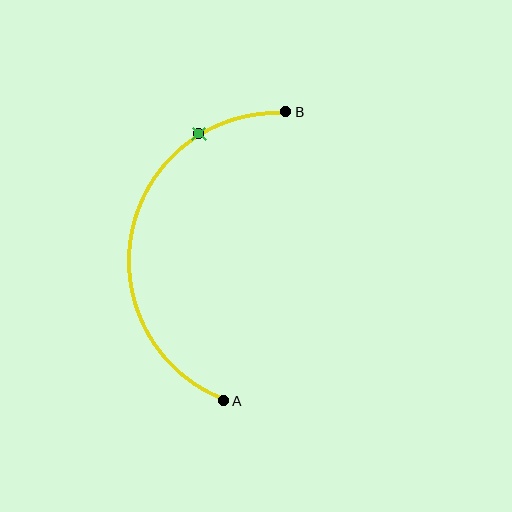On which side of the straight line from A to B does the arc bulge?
The arc bulges to the left of the straight line connecting A and B.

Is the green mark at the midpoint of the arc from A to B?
No. The green mark lies on the arc but is closer to endpoint B. The arc midpoint would be at the point on the curve equidistant along the arc from both A and B.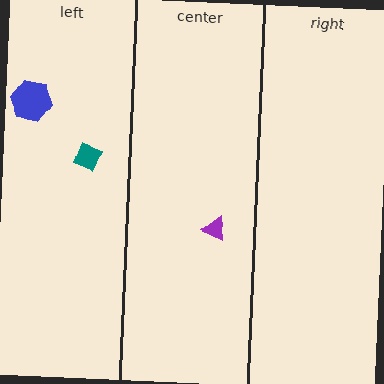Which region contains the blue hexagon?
The left region.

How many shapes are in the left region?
2.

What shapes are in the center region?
The purple triangle.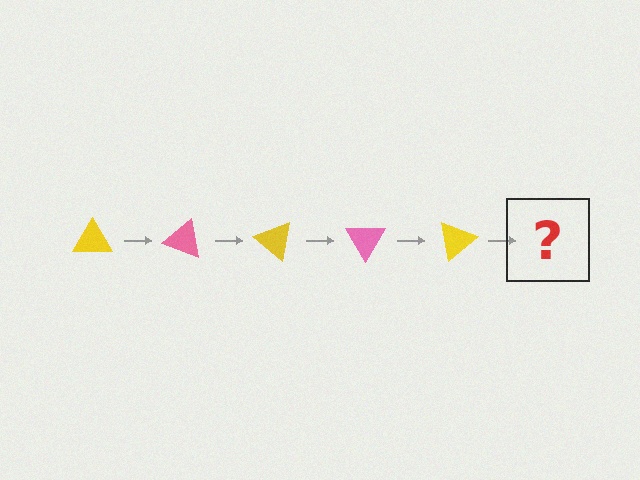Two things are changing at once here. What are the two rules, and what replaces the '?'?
The two rules are that it rotates 20 degrees each step and the color cycles through yellow and pink. The '?' should be a pink triangle, rotated 100 degrees from the start.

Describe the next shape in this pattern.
It should be a pink triangle, rotated 100 degrees from the start.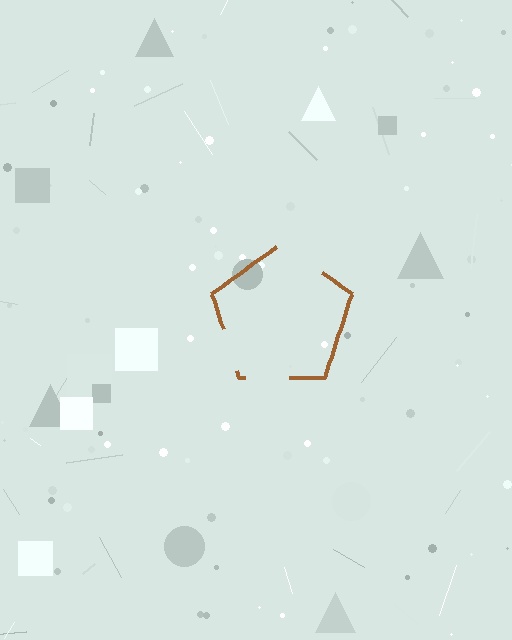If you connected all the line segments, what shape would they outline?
They would outline a pentagon.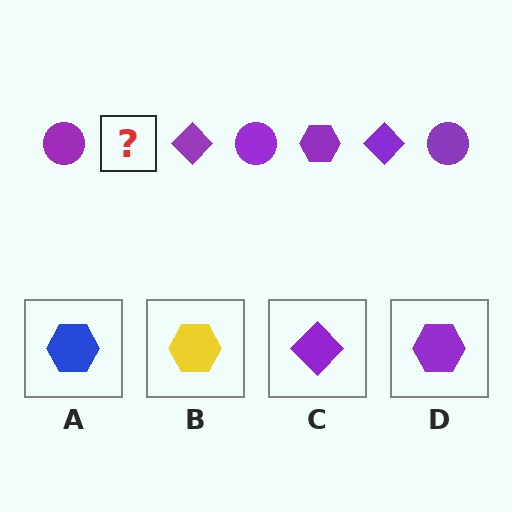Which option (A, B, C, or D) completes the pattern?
D.